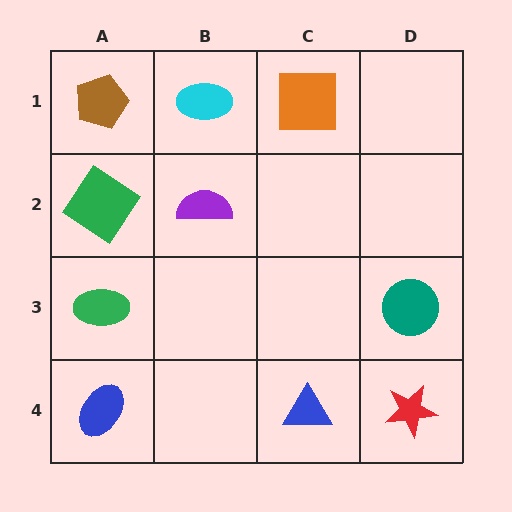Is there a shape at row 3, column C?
No, that cell is empty.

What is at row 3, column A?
A green ellipse.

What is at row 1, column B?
A cyan ellipse.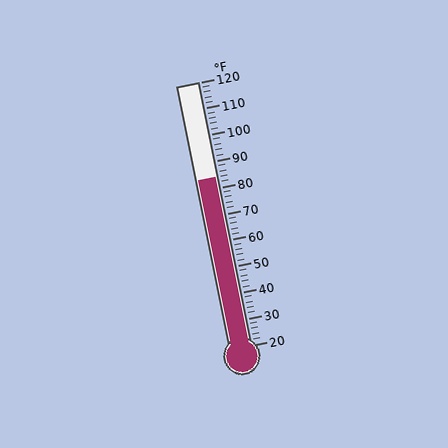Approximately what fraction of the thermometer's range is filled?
The thermometer is filled to approximately 65% of its range.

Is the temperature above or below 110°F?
The temperature is below 110°F.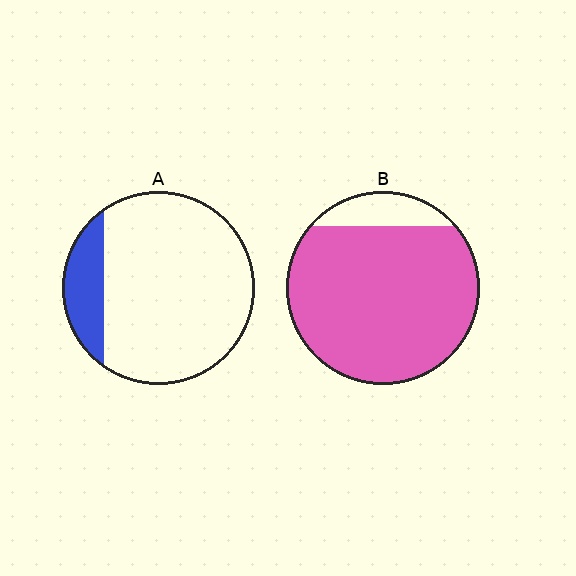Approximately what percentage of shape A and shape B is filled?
A is approximately 15% and B is approximately 90%.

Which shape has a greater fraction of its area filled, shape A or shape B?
Shape B.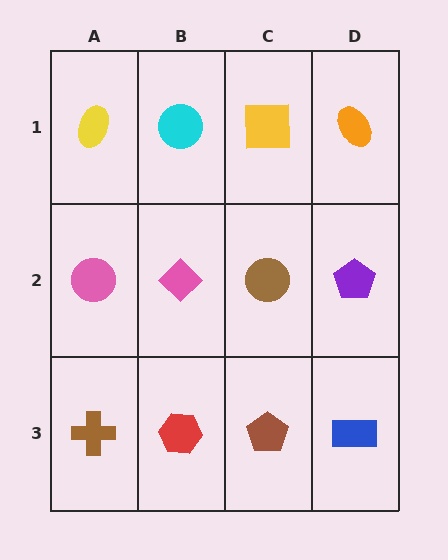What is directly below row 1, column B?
A pink diamond.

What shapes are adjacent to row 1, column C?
A brown circle (row 2, column C), a cyan circle (row 1, column B), an orange ellipse (row 1, column D).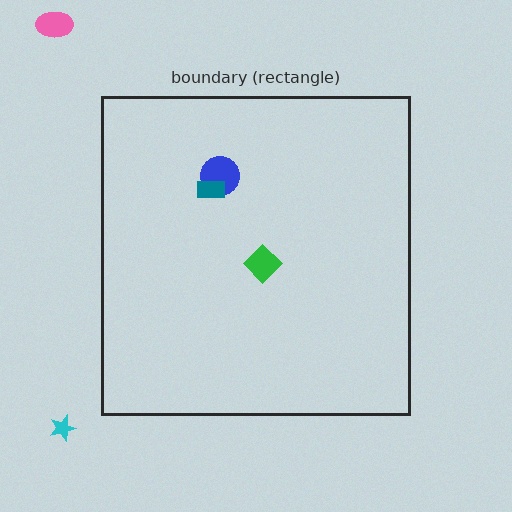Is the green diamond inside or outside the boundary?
Inside.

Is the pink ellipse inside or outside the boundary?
Outside.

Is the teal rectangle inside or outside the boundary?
Inside.